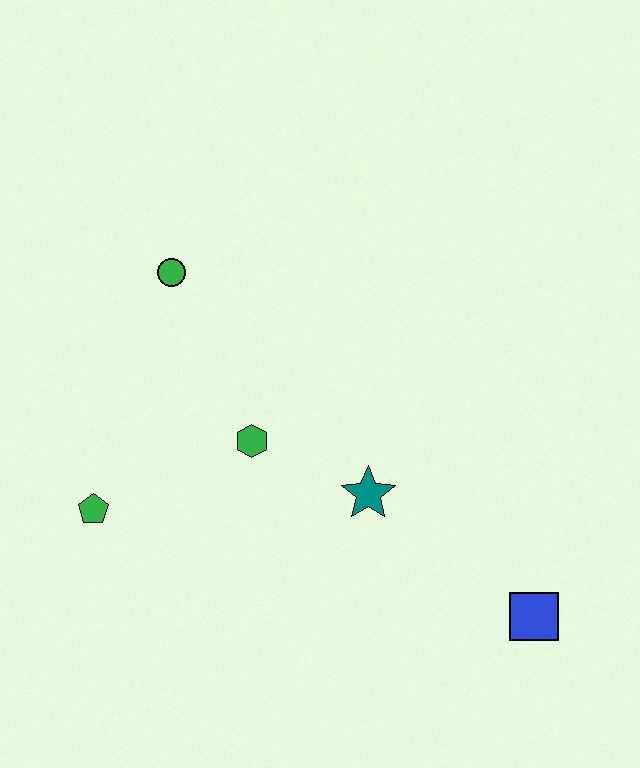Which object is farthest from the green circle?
The blue square is farthest from the green circle.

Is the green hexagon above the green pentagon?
Yes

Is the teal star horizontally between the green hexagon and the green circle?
No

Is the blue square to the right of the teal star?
Yes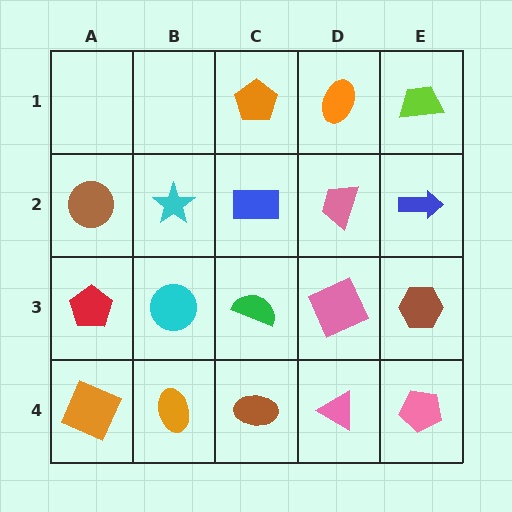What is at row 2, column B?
A cyan star.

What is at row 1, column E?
A lime trapezoid.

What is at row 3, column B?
A cyan circle.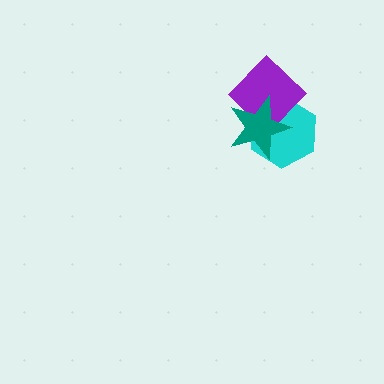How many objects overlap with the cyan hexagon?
2 objects overlap with the cyan hexagon.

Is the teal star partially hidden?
No, no other shape covers it.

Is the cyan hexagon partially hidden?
Yes, it is partially covered by another shape.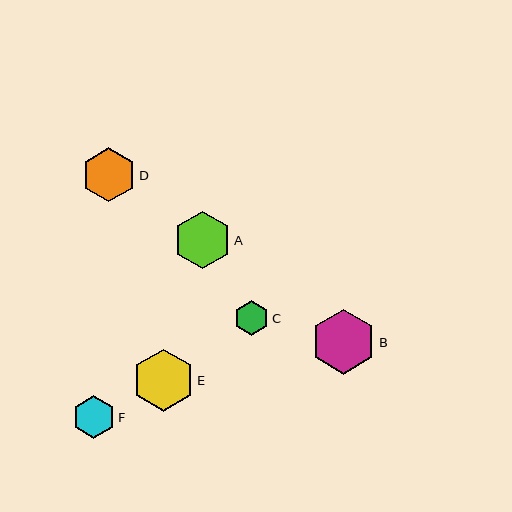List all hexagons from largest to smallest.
From largest to smallest: B, E, A, D, F, C.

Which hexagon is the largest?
Hexagon B is the largest with a size of approximately 65 pixels.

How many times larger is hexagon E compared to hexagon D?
Hexagon E is approximately 1.1 times the size of hexagon D.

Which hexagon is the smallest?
Hexagon C is the smallest with a size of approximately 35 pixels.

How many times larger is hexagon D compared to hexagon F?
Hexagon D is approximately 1.3 times the size of hexagon F.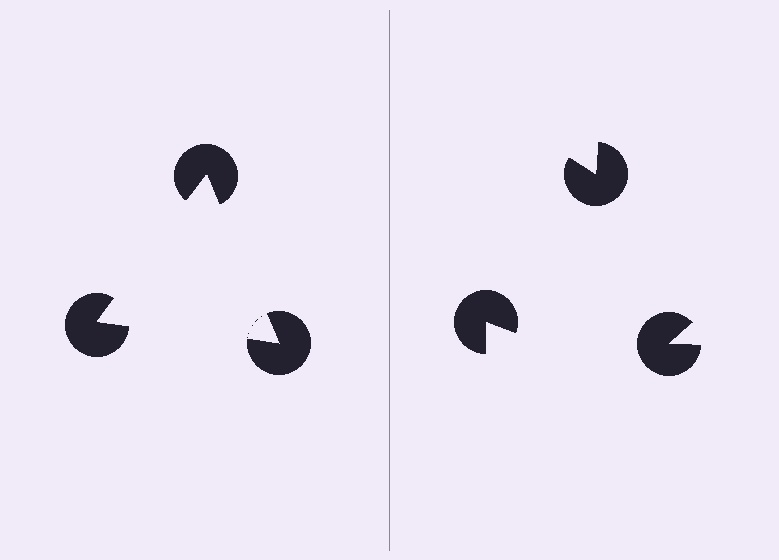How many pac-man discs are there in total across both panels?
6 — 3 on each side.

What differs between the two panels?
The pac-man discs are positioned identically on both sides; only the wedge orientations differ. On the left they align to a triangle; on the right they are misaligned.